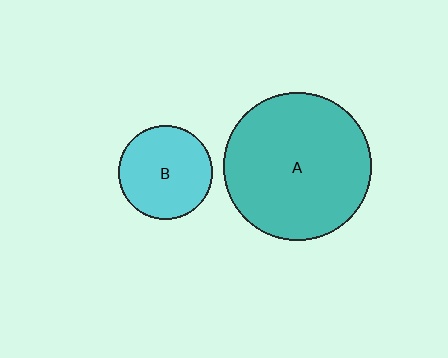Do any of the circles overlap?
No, none of the circles overlap.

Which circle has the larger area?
Circle A (teal).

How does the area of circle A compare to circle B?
Approximately 2.5 times.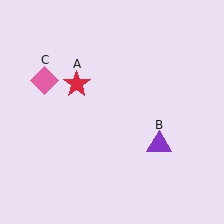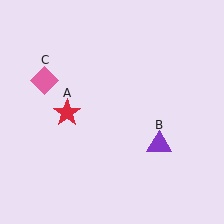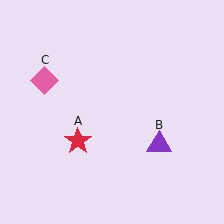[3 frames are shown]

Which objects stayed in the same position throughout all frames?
Purple triangle (object B) and pink diamond (object C) remained stationary.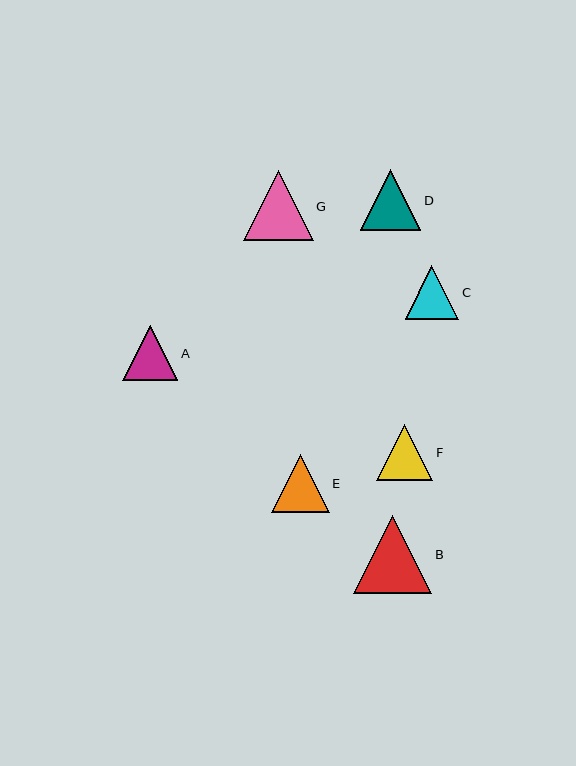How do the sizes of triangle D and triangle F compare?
Triangle D and triangle F are approximately the same size.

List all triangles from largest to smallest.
From largest to smallest: B, G, D, E, F, A, C.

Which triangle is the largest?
Triangle B is the largest with a size of approximately 78 pixels.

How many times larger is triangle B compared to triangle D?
Triangle B is approximately 1.3 times the size of triangle D.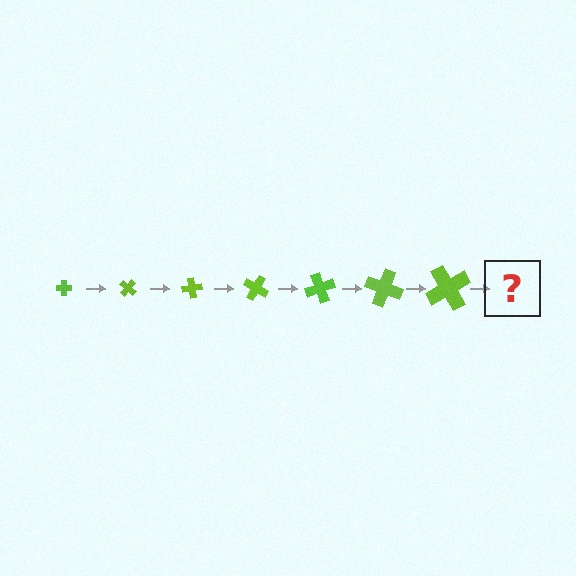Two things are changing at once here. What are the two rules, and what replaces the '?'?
The two rules are that the cross grows larger each step and it rotates 40 degrees each step. The '?' should be a cross, larger than the previous one and rotated 280 degrees from the start.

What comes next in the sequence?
The next element should be a cross, larger than the previous one and rotated 280 degrees from the start.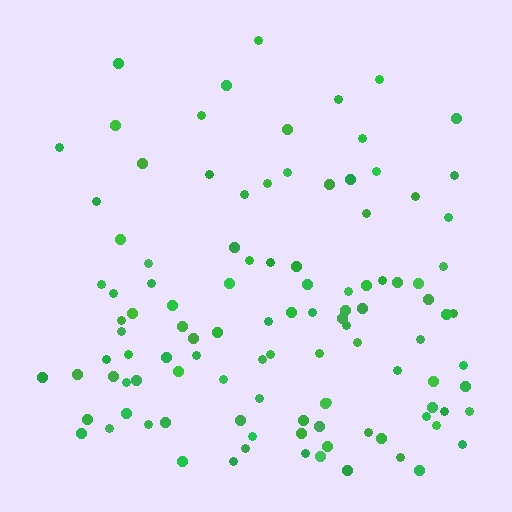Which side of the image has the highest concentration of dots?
The bottom.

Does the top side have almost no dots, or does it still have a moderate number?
Still a moderate number, just noticeably fewer than the bottom.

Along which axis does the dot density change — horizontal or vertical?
Vertical.